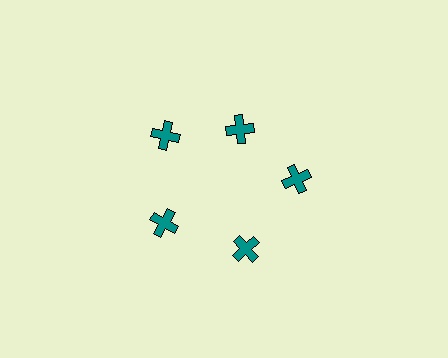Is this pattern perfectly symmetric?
No. The 5 teal crosses are arranged in a ring, but one element near the 1 o'clock position is pulled inward toward the center, breaking the 5-fold rotational symmetry.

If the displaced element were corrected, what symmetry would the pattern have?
It would have 5-fold rotational symmetry — the pattern would map onto itself every 72 degrees.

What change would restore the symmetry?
The symmetry would be restored by moving it outward, back onto the ring so that all 5 crosses sit at equal angles and equal distance from the center.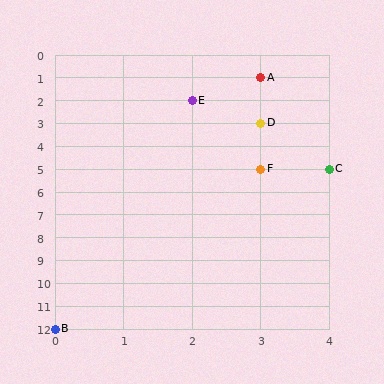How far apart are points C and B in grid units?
Points C and B are 4 columns and 7 rows apart (about 8.1 grid units diagonally).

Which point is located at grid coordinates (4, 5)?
Point C is at (4, 5).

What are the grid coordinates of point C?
Point C is at grid coordinates (4, 5).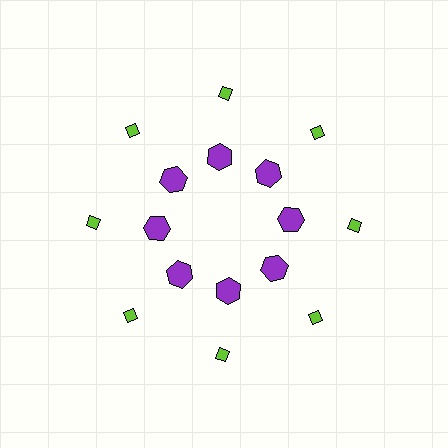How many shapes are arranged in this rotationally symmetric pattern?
There are 16 shapes, arranged in 8 groups of 2.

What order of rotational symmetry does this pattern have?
This pattern has 8-fold rotational symmetry.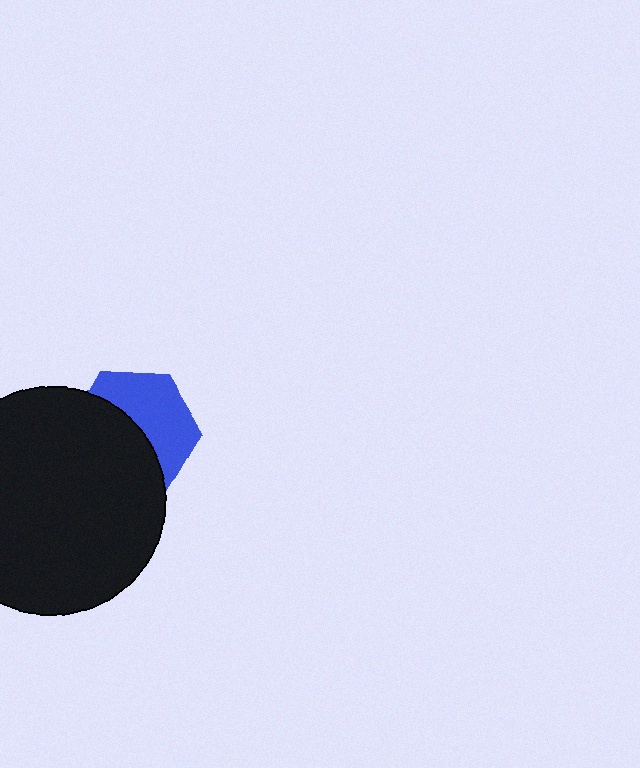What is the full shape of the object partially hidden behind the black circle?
The partially hidden object is a blue hexagon.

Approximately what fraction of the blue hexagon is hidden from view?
Roughly 53% of the blue hexagon is hidden behind the black circle.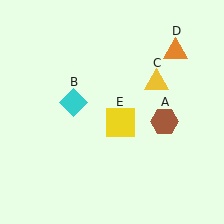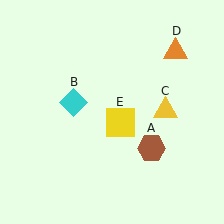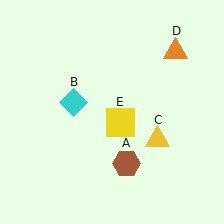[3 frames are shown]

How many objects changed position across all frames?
2 objects changed position: brown hexagon (object A), yellow triangle (object C).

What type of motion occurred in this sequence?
The brown hexagon (object A), yellow triangle (object C) rotated clockwise around the center of the scene.